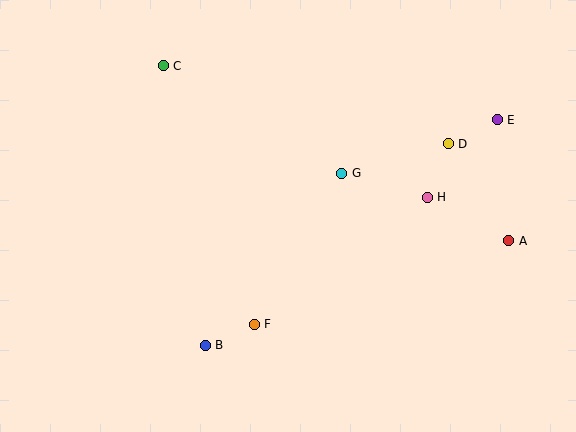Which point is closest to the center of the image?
Point G at (342, 173) is closest to the center.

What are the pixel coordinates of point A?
Point A is at (509, 241).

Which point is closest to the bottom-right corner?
Point A is closest to the bottom-right corner.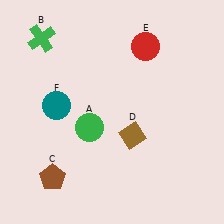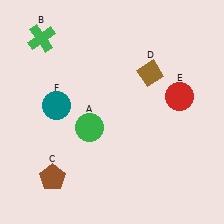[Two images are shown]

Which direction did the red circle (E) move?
The red circle (E) moved down.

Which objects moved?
The objects that moved are: the brown diamond (D), the red circle (E).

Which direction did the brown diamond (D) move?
The brown diamond (D) moved up.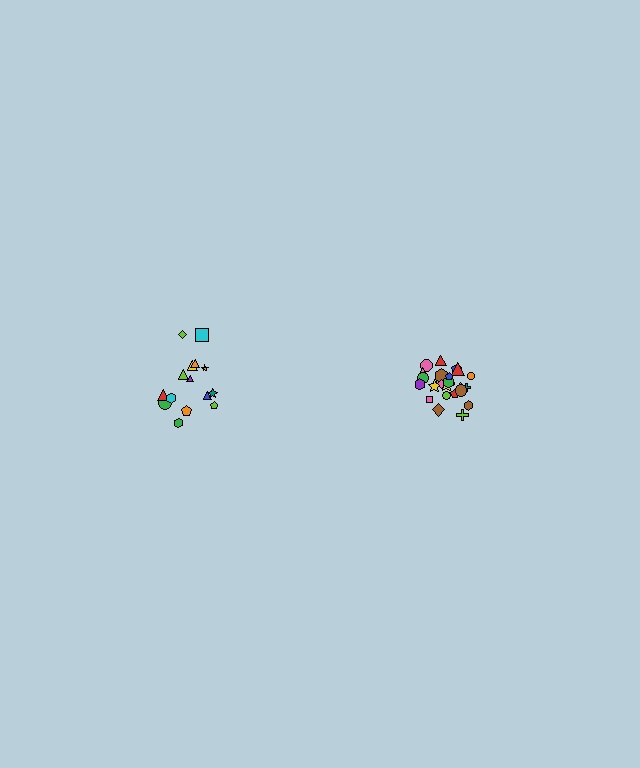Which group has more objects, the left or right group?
The right group.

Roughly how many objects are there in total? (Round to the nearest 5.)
Roughly 40 objects in total.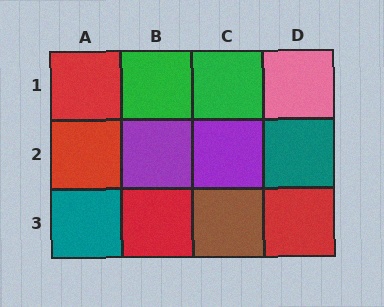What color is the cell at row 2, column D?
Teal.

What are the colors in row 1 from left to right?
Red, green, green, pink.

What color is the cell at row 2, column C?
Purple.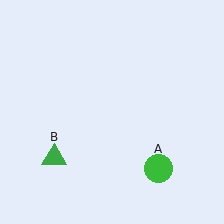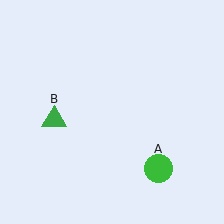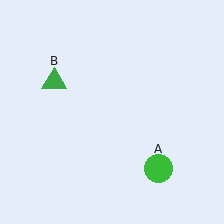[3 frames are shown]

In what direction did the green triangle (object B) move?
The green triangle (object B) moved up.